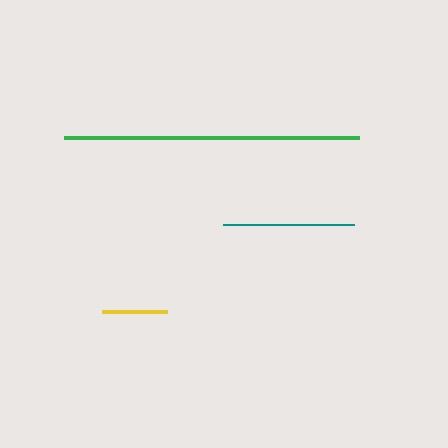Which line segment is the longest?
The green line is the longest at approximately 295 pixels.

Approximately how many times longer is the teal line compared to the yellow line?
The teal line is approximately 2.0 times the length of the yellow line.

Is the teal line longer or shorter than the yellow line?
The teal line is longer than the yellow line.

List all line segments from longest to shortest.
From longest to shortest: green, teal, yellow.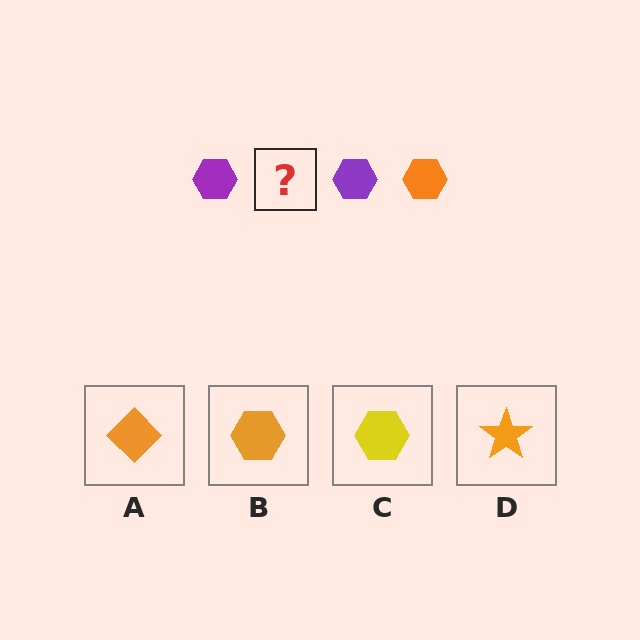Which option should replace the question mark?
Option B.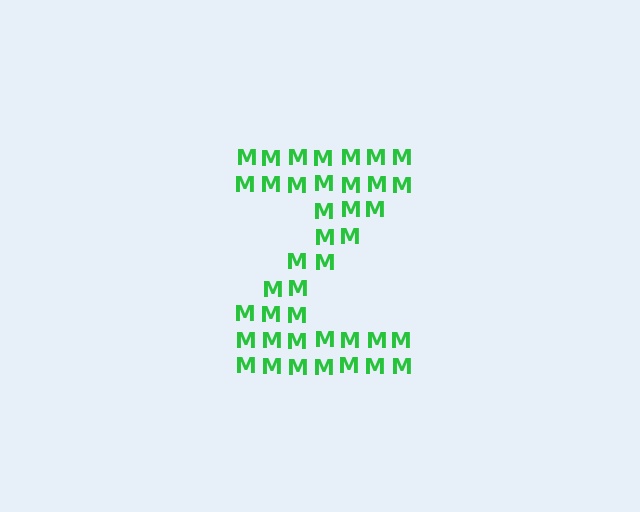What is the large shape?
The large shape is the letter Z.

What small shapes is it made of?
It is made of small letter M's.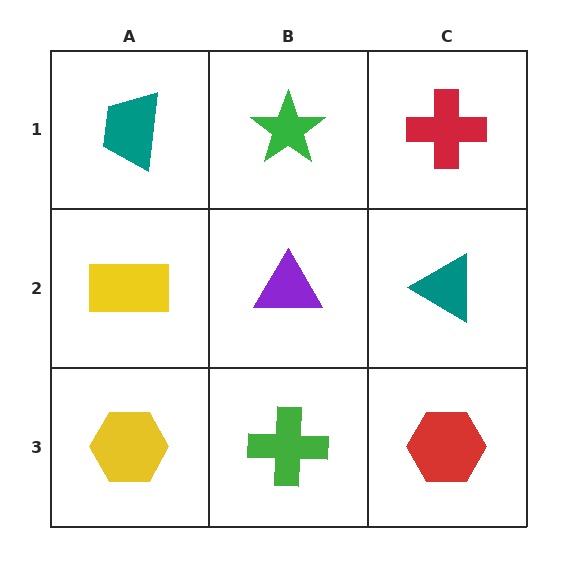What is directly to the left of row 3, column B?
A yellow hexagon.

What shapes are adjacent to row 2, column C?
A red cross (row 1, column C), a red hexagon (row 3, column C), a purple triangle (row 2, column B).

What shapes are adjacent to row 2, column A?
A teal trapezoid (row 1, column A), a yellow hexagon (row 3, column A), a purple triangle (row 2, column B).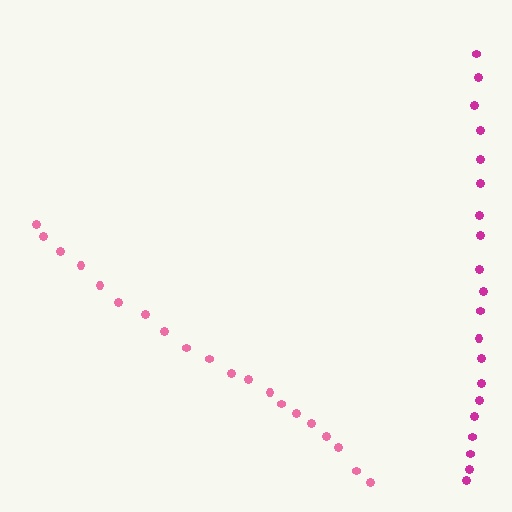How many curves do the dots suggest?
There are 2 distinct paths.